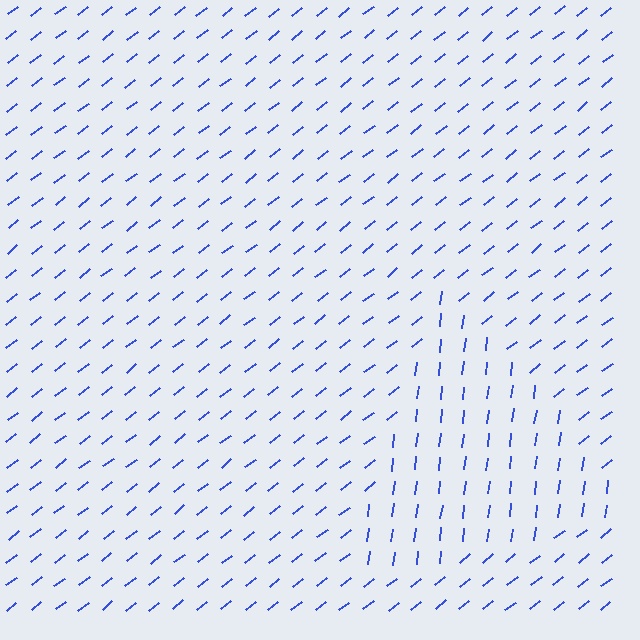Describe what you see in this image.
The image is filled with small blue line segments. A triangle region in the image has lines oriented differently from the surrounding lines, creating a visible texture boundary.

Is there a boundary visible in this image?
Yes, there is a texture boundary formed by a change in line orientation.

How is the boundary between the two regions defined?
The boundary is defined purely by a change in line orientation (approximately 45 degrees difference). All lines are the same color and thickness.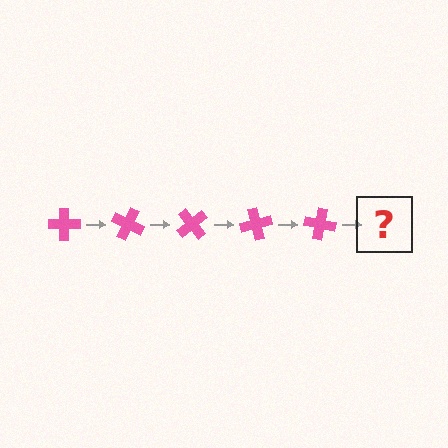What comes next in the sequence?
The next element should be a pink cross rotated 125 degrees.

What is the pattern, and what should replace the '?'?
The pattern is that the cross rotates 25 degrees each step. The '?' should be a pink cross rotated 125 degrees.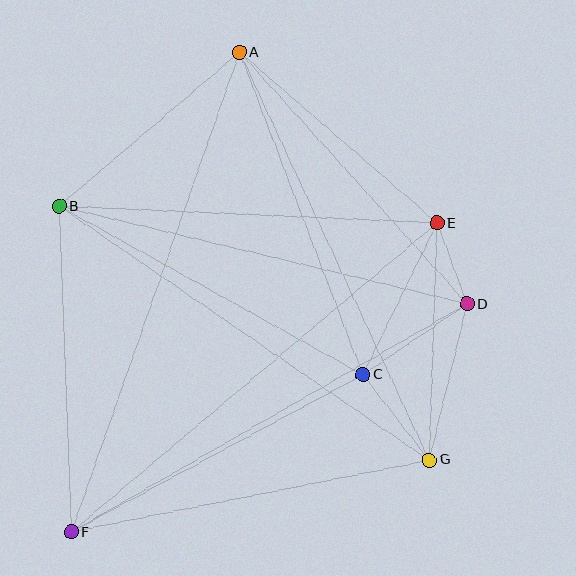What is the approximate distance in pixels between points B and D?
The distance between B and D is approximately 420 pixels.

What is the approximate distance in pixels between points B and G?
The distance between B and G is approximately 449 pixels.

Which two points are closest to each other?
Points D and E are closest to each other.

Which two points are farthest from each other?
Points A and F are farthest from each other.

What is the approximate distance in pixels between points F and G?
The distance between F and G is approximately 366 pixels.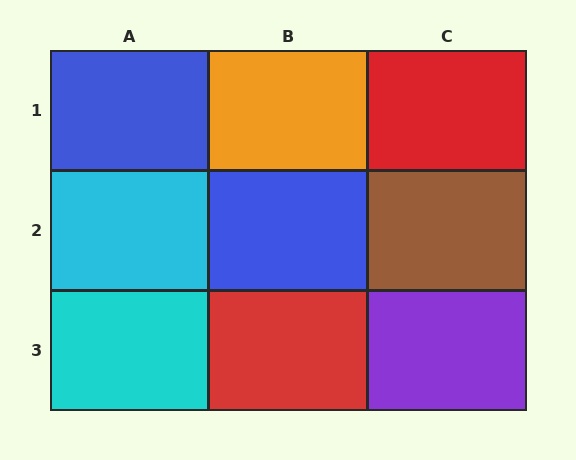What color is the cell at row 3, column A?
Cyan.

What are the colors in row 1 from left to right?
Blue, orange, red.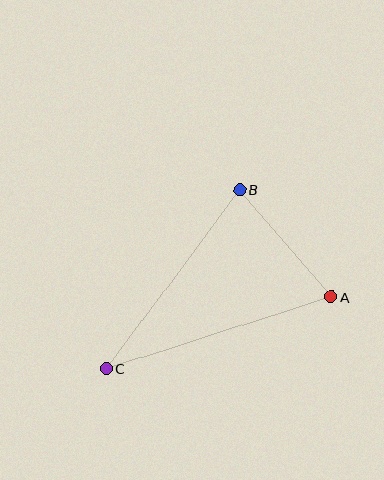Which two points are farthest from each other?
Points A and C are farthest from each other.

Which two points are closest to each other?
Points A and B are closest to each other.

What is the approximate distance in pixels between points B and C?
The distance between B and C is approximately 223 pixels.